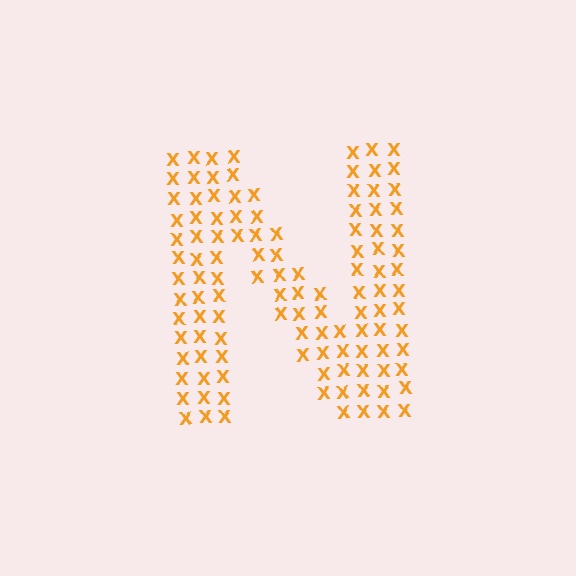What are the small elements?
The small elements are letter X's.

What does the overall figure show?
The overall figure shows the letter N.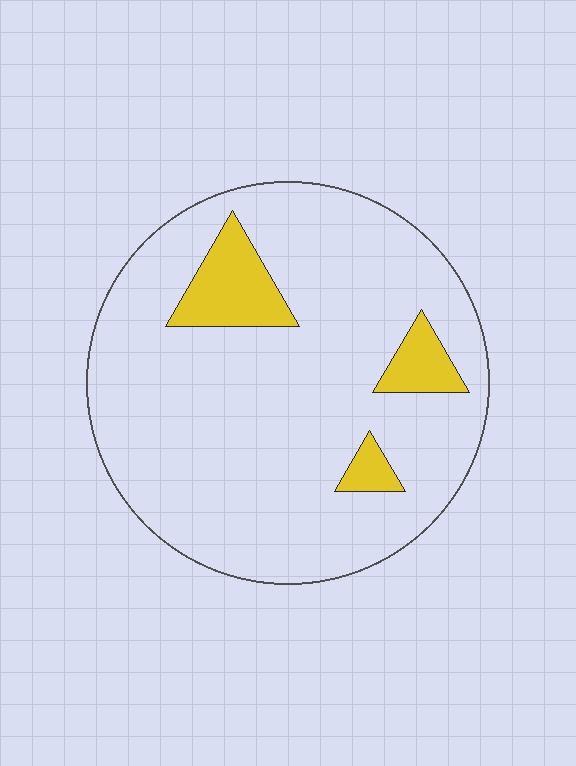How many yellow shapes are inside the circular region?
3.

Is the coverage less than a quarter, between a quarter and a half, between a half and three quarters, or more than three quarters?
Less than a quarter.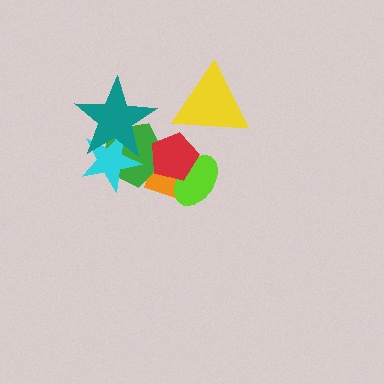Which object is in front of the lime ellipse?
The red pentagon is in front of the lime ellipse.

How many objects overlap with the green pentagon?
4 objects overlap with the green pentagon.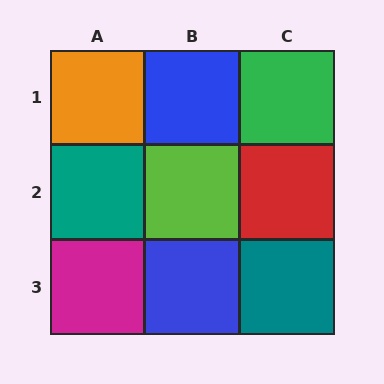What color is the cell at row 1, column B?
Blue.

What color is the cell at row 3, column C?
Teal.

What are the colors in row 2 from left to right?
Teal, lime, red.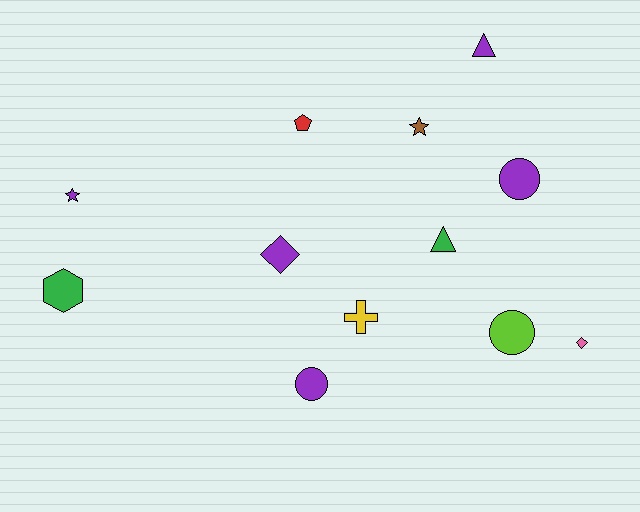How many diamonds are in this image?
There are 2 diamonds.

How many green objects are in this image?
There are 2 green objects.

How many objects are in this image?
There are 12 objects.